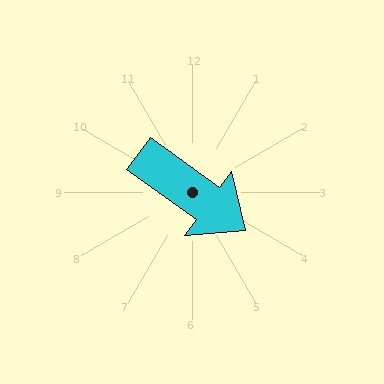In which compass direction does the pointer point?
Southeast.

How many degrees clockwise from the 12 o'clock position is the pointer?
Approximately 126 degrees.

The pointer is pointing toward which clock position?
Roughly 4 o'clock.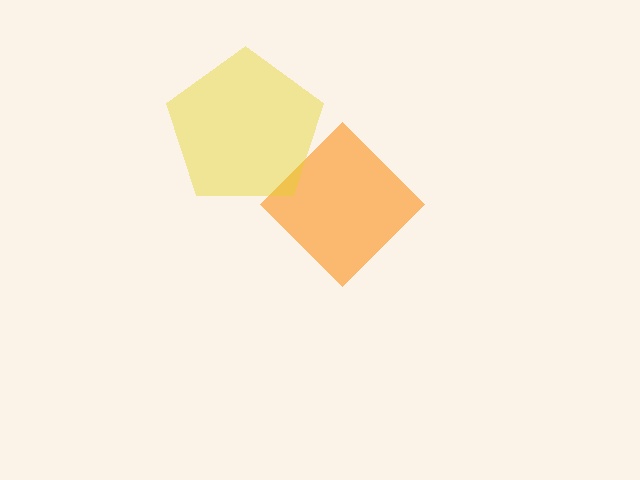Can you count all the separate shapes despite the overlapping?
Yes, there are 2 separate shapes.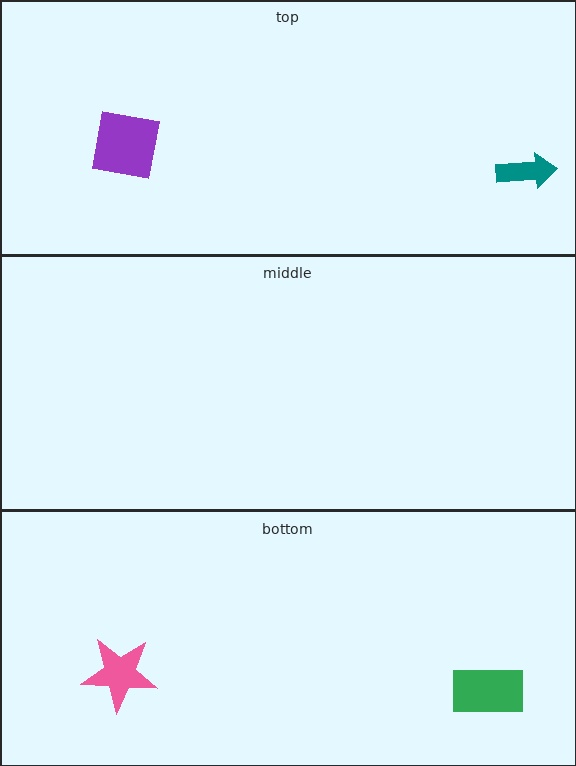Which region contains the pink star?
The bottom region.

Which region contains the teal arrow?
The top region.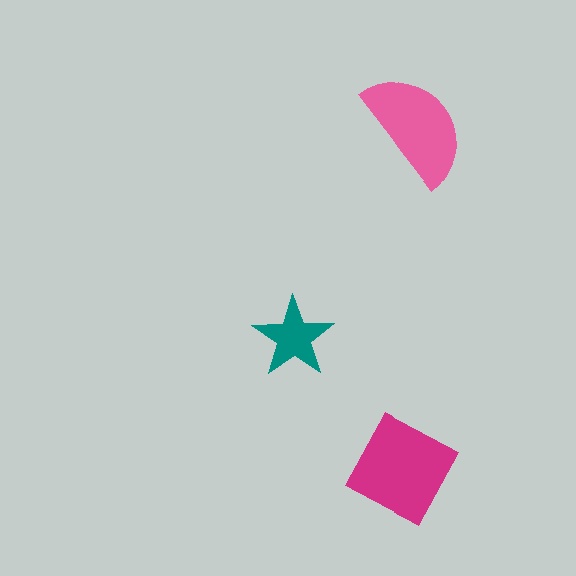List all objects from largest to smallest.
The magenta square, the pink semicircle, the teal star.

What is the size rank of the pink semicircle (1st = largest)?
2nd.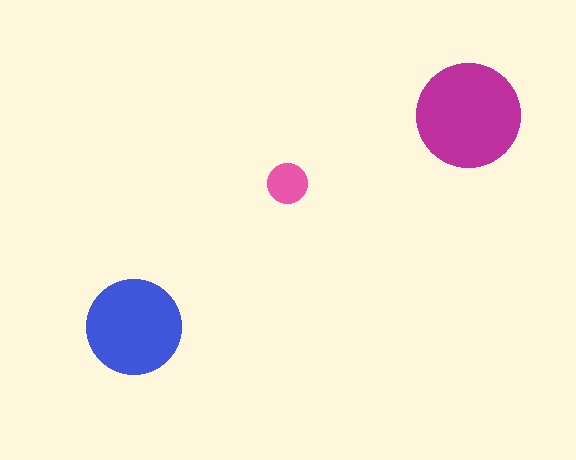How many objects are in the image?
There are 3 objects in the image.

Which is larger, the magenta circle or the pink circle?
The magenta one.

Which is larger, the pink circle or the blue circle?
The blue one.